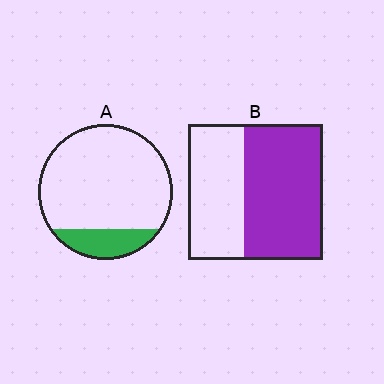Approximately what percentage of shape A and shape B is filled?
A is approximately 15% and B is approximately 60%.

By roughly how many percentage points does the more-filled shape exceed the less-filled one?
By roughly 40 percentage points (B over A).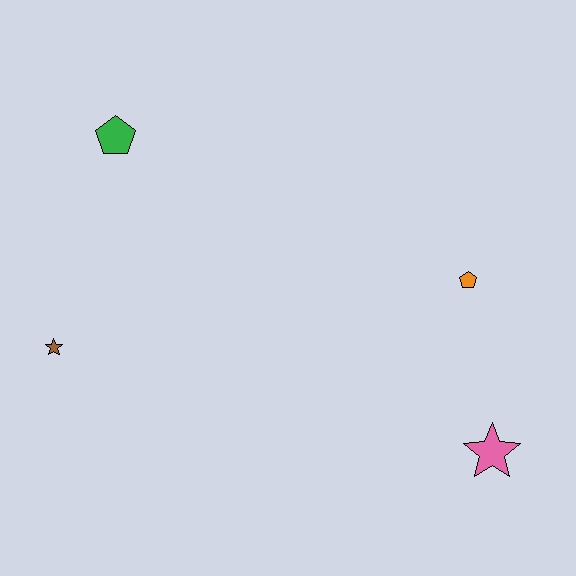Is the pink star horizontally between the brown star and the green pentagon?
No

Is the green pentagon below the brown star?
No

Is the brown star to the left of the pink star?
Yes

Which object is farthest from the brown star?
The pink star is farthest from the brown star.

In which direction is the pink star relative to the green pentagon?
The pink star is to the right of the green pentagon.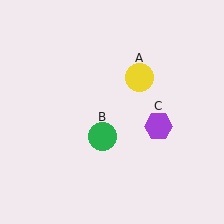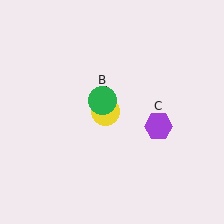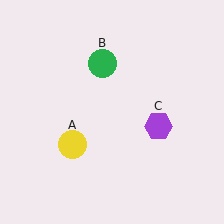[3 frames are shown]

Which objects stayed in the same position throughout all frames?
Purple hexagon (object C) remained stationary.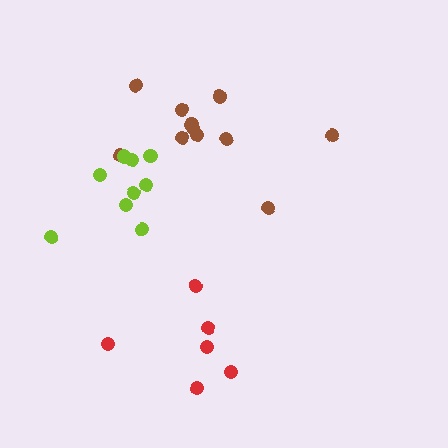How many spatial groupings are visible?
There are 3 spatial groupings.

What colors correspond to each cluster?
The clusters are colored: red, brown, lime.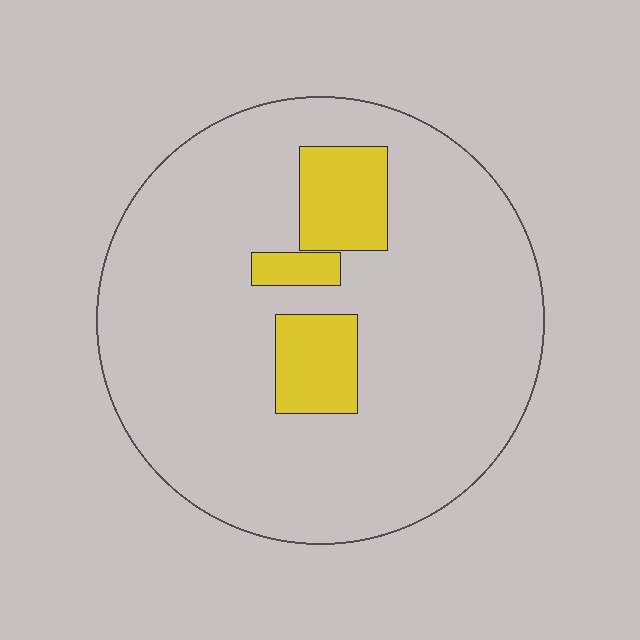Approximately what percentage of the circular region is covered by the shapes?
Approximately 15%.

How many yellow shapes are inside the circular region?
3.